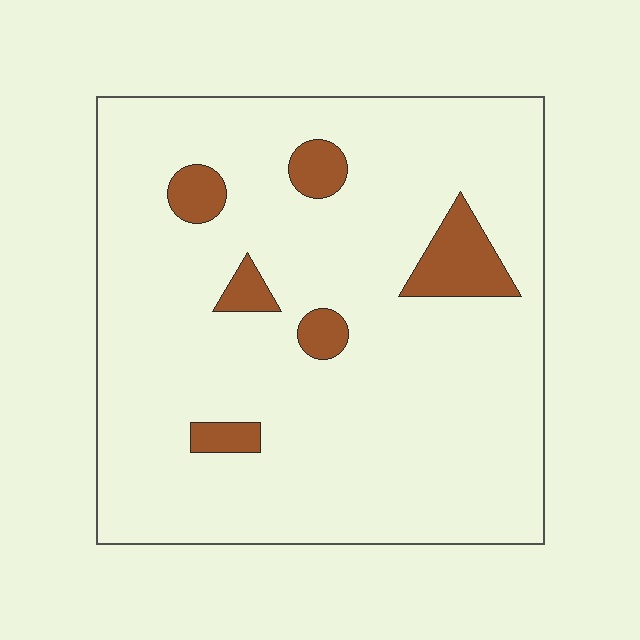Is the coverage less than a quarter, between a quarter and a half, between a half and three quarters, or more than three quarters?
Less than a quarter.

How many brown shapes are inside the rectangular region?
6.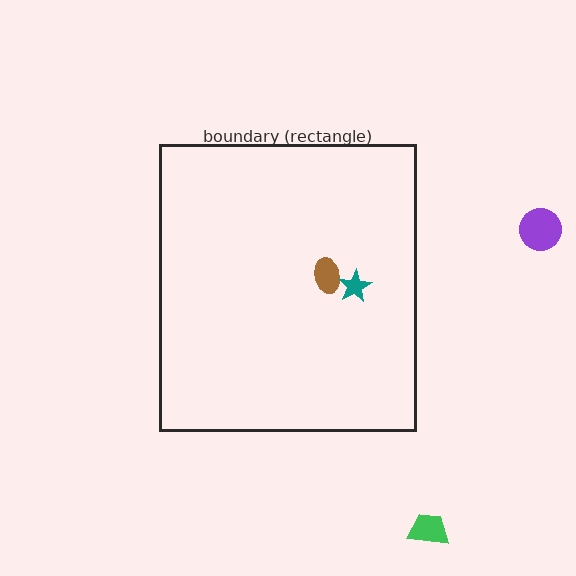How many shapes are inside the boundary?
2 inside, 2 outside.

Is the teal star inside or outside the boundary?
Inside.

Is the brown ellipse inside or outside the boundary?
Inside.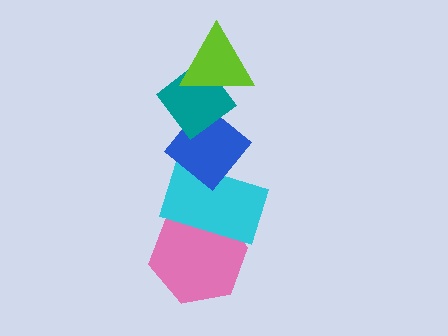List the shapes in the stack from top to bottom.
From top to bottom: the lime triangle, the teal diamond, the blue diamond, the cyan rectangle, the pink hexagon.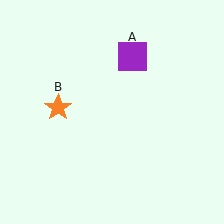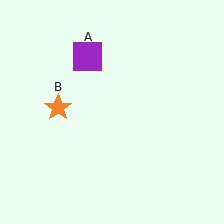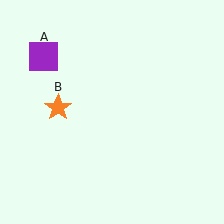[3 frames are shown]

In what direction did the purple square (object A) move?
The purple square (object A) moved left.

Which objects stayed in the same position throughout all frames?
Orange star (object B) remained stationary.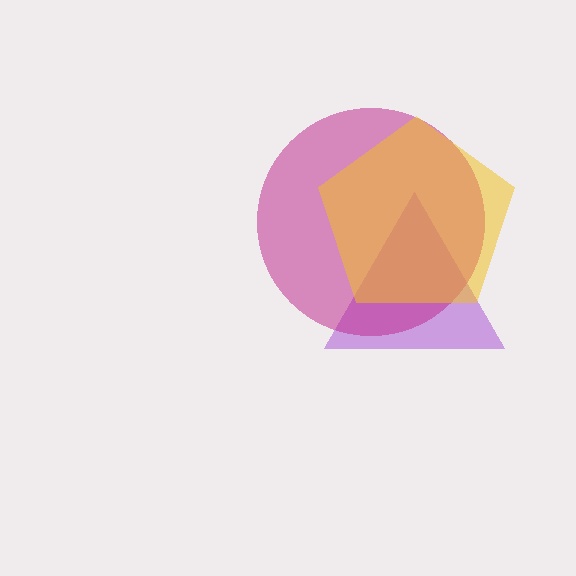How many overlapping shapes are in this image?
There are 3 overlapping shapes in the image.